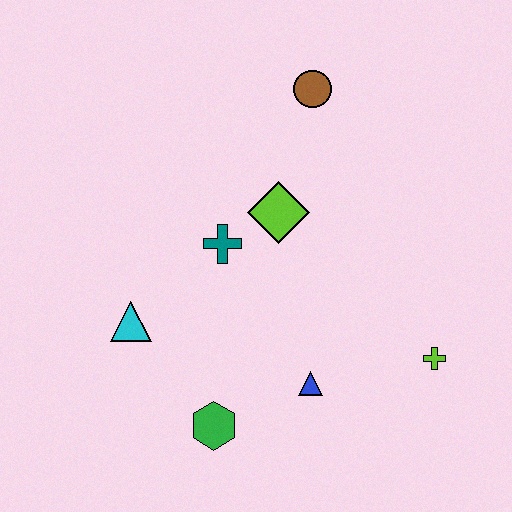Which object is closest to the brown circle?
The lime diamond is closest to the brown circle.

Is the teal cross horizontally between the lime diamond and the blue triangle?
No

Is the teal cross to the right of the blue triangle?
No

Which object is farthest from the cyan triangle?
The lime cross is farthest from the cyan triangle.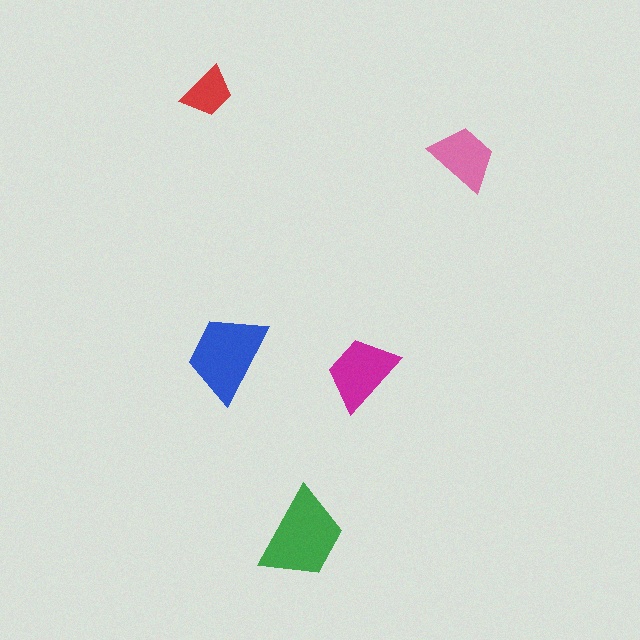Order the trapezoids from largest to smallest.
the green one, the blue one, the magenta one, the pink one, the red one.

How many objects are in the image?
There are 5 objects in the image.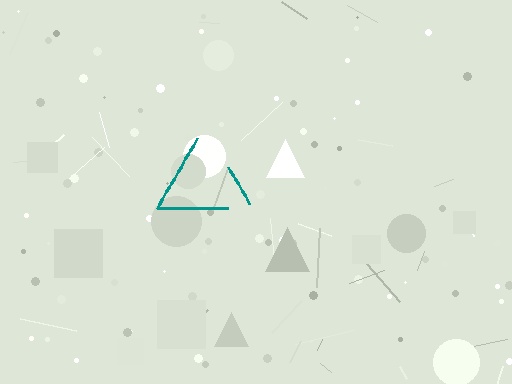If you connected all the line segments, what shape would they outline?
They would outline a triangle.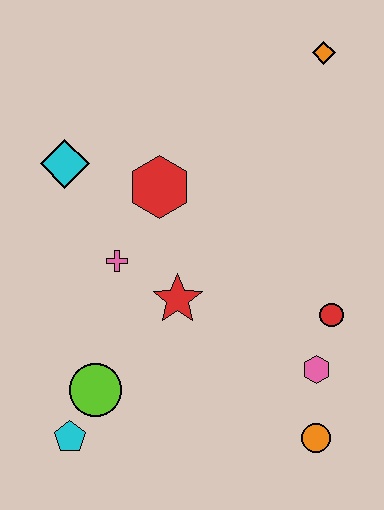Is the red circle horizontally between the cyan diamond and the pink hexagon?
No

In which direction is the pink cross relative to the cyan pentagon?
The pink cross is above the cyan pentagon.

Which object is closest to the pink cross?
The red star is closest to the pink cross.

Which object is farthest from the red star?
The orange diamond is farthest from the red star.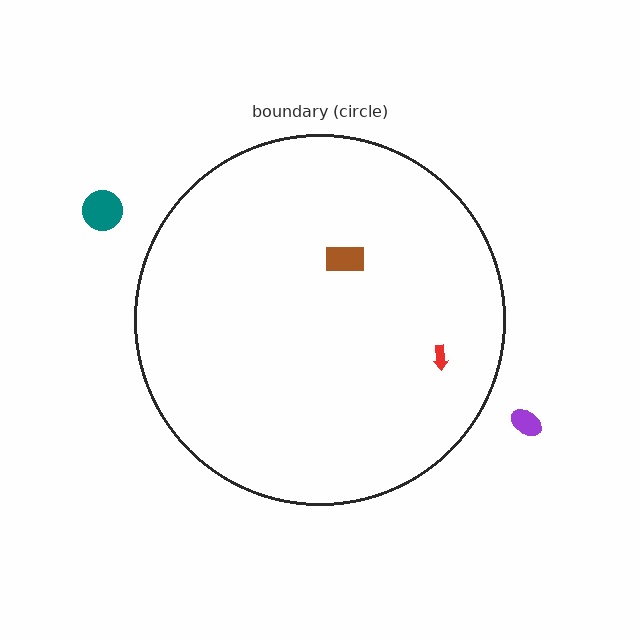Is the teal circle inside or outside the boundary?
Outside.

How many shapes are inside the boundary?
2 inside, 2 outside.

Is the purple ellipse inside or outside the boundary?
Outside.